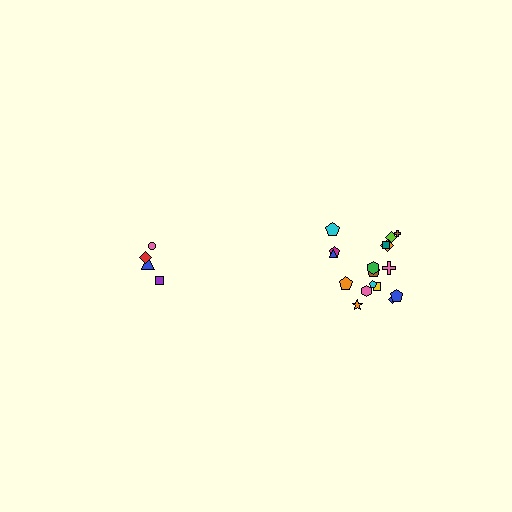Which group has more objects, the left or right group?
The right group.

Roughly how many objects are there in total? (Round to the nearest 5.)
Roughly 20 objects in total.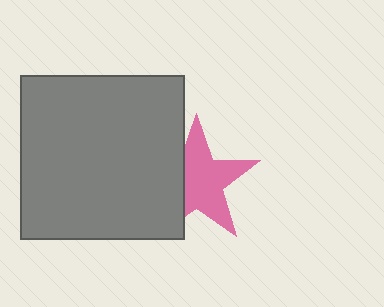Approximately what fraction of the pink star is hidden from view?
Roughly 33% of the pink star is hidden behind the gray square.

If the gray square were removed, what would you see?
You would see the complete pink star.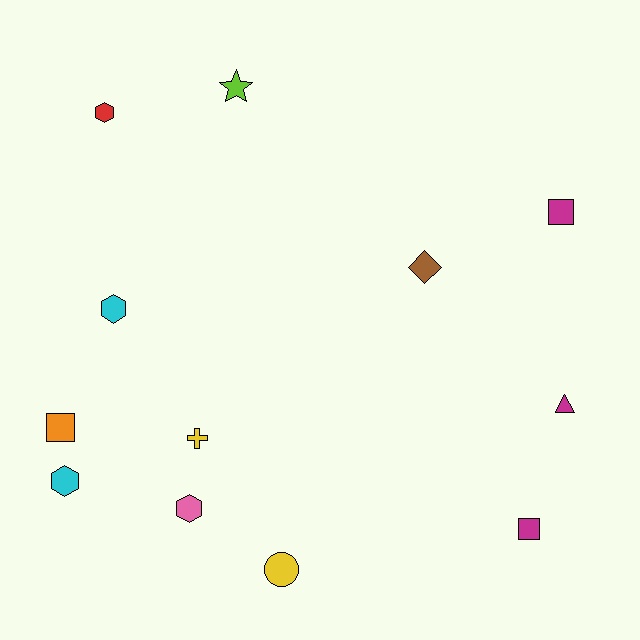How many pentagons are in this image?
There are no pentagons.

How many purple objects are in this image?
There are no purple objects.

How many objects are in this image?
There are 12 objects.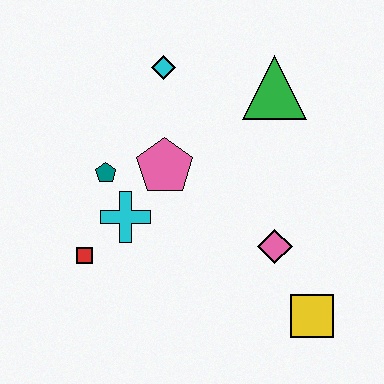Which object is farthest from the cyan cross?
The yellow square is farthest from the cyan cross.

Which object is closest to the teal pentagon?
The cyan cross is closest to the teal pentagon.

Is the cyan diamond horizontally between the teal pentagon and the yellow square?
Yes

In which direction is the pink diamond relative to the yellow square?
The pink diamond is above the yellow square.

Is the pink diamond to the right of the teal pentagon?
Yes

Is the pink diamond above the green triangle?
No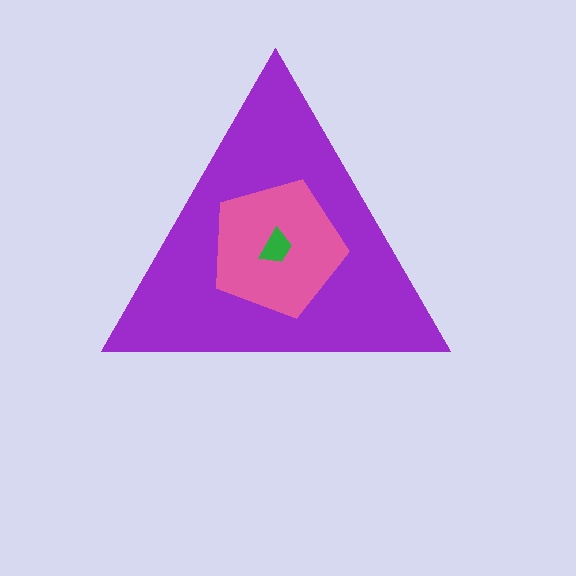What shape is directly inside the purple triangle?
The pink pentagon.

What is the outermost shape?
The purple triangle.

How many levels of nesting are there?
3.